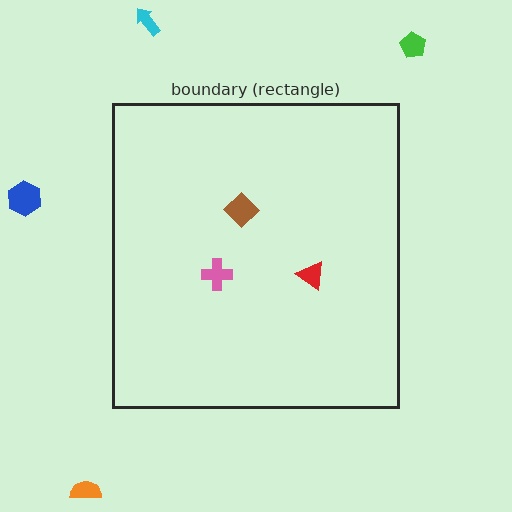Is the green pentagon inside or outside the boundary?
Outside.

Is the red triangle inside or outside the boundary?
Inside.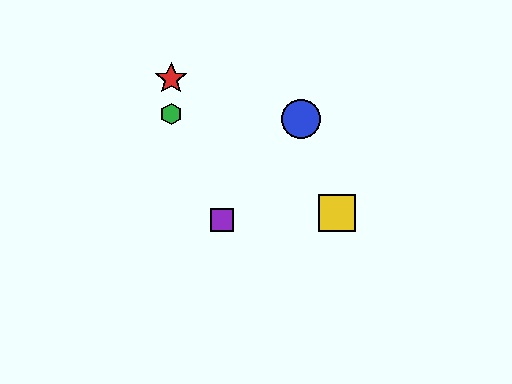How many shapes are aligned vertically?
2 shapes (the red star, the green hexagon) are aligned vertically.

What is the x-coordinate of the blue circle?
The blue circle is at x≈301.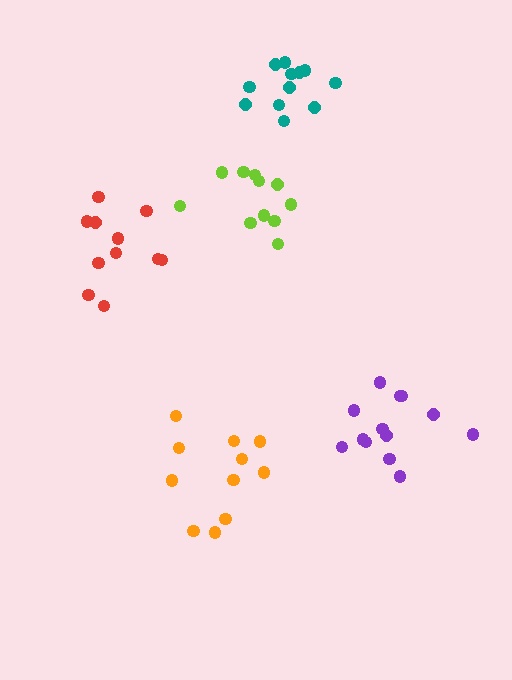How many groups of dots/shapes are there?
There are 5 groups.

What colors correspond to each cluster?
The clusters are colored: purple, lime, red, teal, orange.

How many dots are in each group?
Group 1: 13 dots, Group 2: 11 dots, Group 3: 11 dots, Group 4: 12 dots, Group 5: 11 dots (58 total).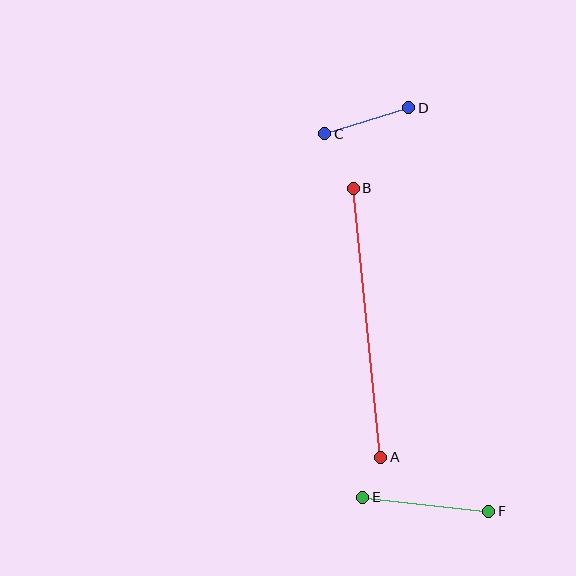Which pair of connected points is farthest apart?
Points A and B are farthest apart.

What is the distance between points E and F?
The distance is approximately 127 pixels.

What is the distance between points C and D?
The distance is approximately 88 pixels.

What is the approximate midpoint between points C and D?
The midpoint is at approximately (367, 121) pixels.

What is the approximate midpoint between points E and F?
The midpoint is at approximately (426, 504) pixels.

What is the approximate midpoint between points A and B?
The midpoint is at approximately (367, 323) pixels.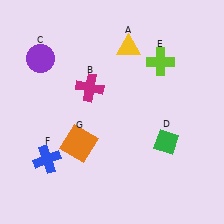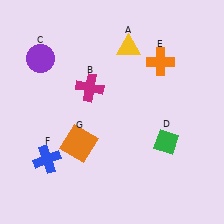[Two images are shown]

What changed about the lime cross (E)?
In Image 1, E is lime. In Image 2, it changed to orange.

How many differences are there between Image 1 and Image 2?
There is 1 difference between the two images.